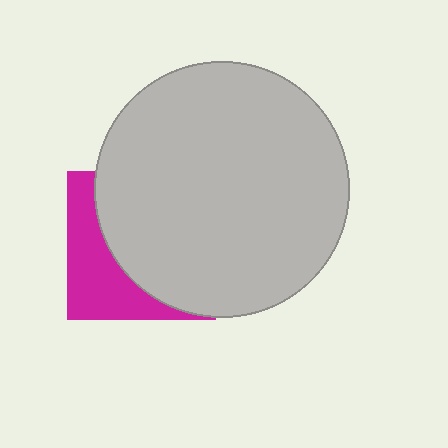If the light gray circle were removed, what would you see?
You would see the complete magenta square.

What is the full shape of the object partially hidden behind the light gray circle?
The partially hidden object is a magenta square.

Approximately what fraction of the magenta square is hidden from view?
Roughly 65% of the magenta square is hidden behind the light gray circle.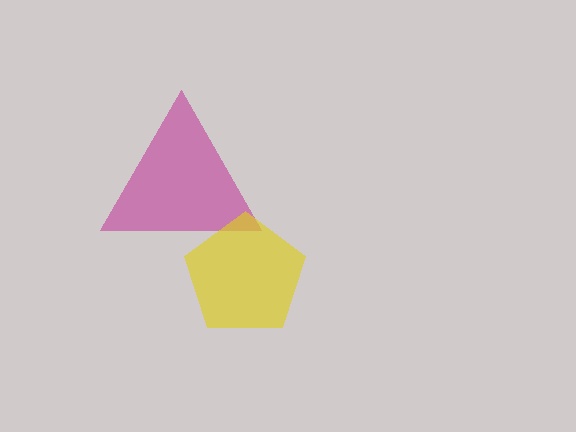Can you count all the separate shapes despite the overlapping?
Yes, there are 2 separate shapes.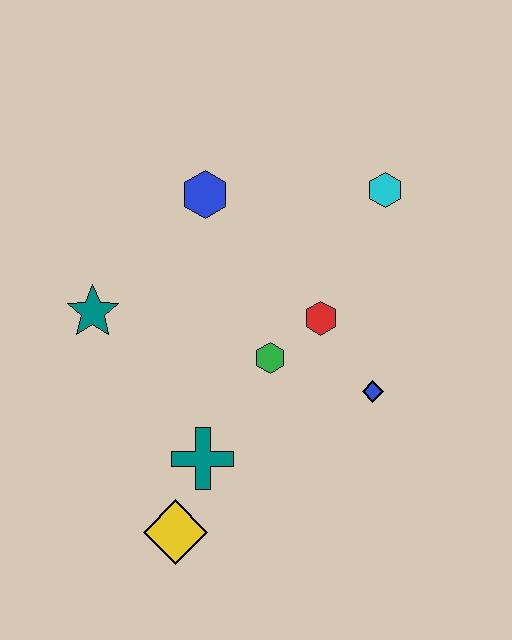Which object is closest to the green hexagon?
The red hexagon is closest to the green hexagon.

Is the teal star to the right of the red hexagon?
No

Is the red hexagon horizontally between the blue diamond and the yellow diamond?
Yes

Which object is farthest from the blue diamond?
The teal star is farthest from the blue diamond.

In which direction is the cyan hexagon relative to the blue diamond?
The cyan hexagon is above the blue diamond.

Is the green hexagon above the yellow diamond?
Yes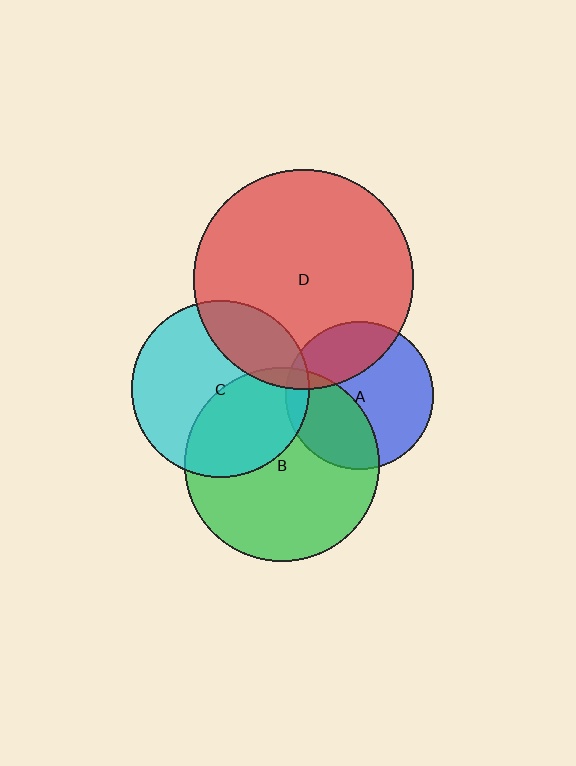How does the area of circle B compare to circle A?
Approximately 1.7 times.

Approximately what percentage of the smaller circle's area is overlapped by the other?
Approximately 30%.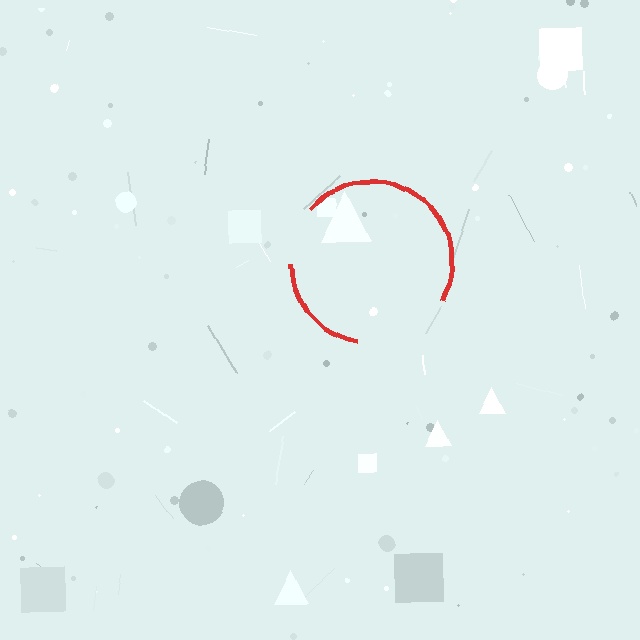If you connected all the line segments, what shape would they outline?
They would outline a circle.